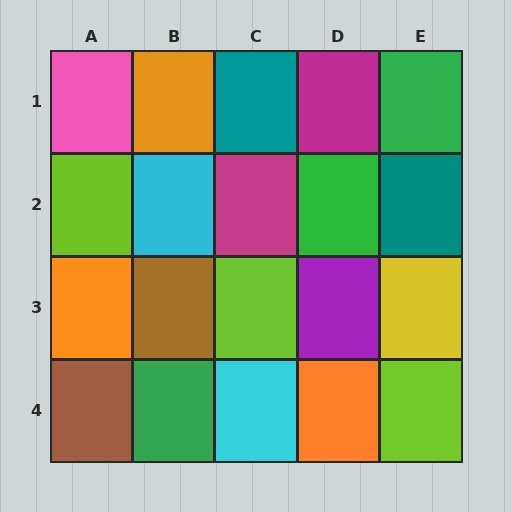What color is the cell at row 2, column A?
Lime.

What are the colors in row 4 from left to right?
Brown, green, cyan, orange, lime.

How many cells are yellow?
1 cell is yellow.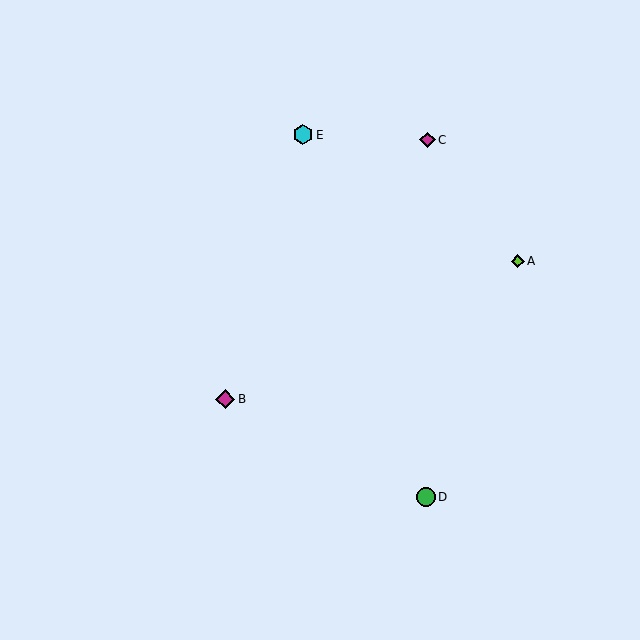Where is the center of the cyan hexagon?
The center of the cyan hexagon is at (303, 135).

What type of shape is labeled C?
Shape C is a magenta diamond.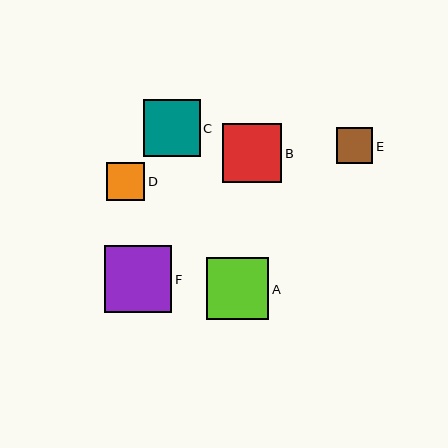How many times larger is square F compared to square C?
Square F is approximately 1.2 times the size of square C.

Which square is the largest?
Square F is the largest with a size of approximately 67 pixels.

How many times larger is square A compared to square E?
Square A is approximately 1.7 times the size of square E.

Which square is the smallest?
Square E is the smallest with a size of approximately 36 pixels.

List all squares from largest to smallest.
From largest to smallest: F, A, B, C, D, E.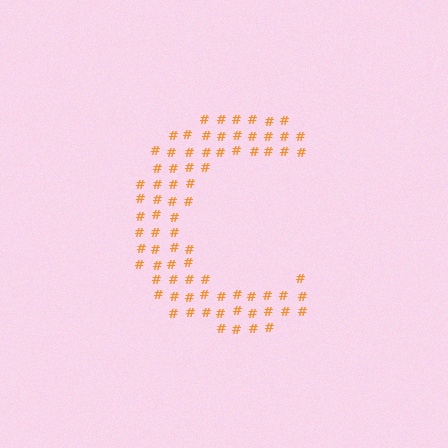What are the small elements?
The small elements are hash symbols.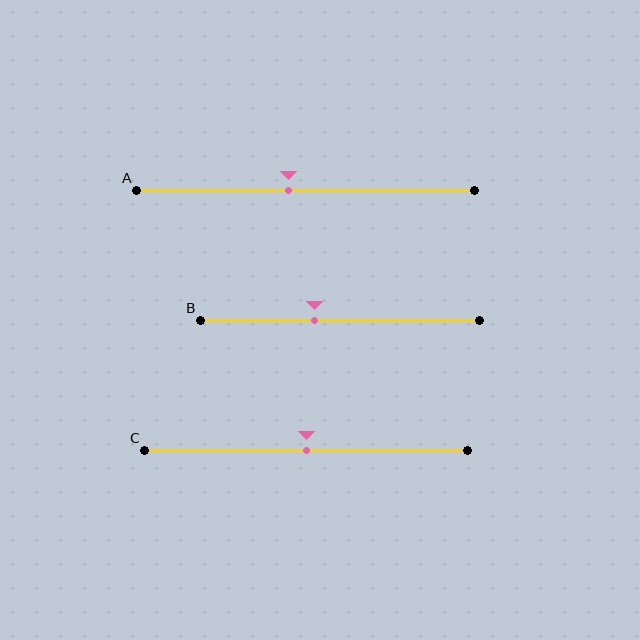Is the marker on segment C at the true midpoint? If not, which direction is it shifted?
Yes, the marker on segment C is at the true midpoint.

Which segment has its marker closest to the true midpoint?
Segment C has its marker closest to the true midpoint.